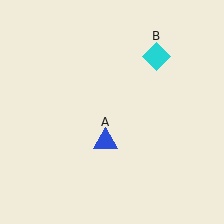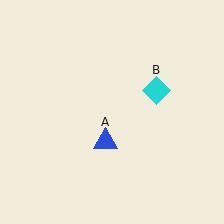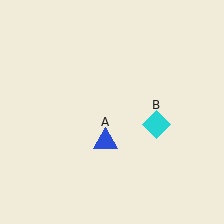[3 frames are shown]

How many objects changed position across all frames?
1 object changed position: cyan diamond (object B).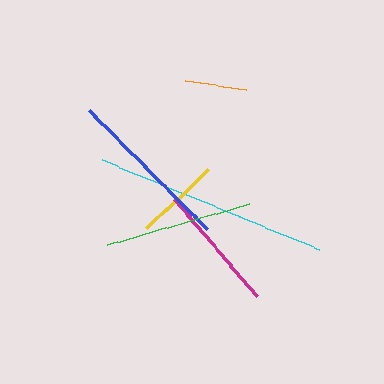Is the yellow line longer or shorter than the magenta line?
The magenta line is longer than the yellow line.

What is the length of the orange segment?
The orange segment is approximately 61 pixels long.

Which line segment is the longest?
The cyan line is the longest at approximately 235 pixels.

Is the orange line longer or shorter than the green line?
The green line is longer than the orange line.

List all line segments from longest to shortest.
From longest to shortest: cyan, blue, green, magenta, yellow, orange.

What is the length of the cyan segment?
The cyan segment is approximately 235 pixels long.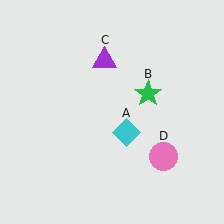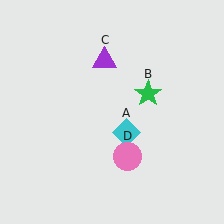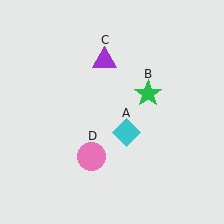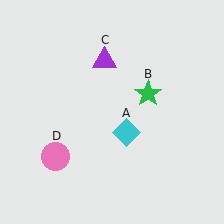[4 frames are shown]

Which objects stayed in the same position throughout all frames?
Cyan diamond (object A) and green star (object B) and purple triangle (object C) remained stationary.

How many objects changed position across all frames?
1 object changed position: pink circle (object D).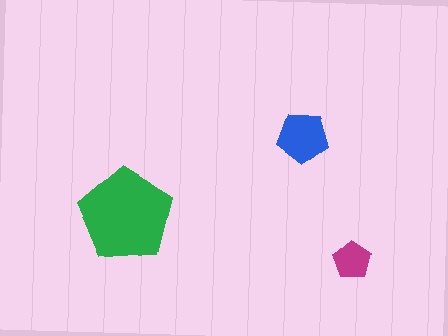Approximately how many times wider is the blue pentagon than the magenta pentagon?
About 1.5 times wider.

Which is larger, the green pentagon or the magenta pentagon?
The green one.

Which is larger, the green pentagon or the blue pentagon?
The green one.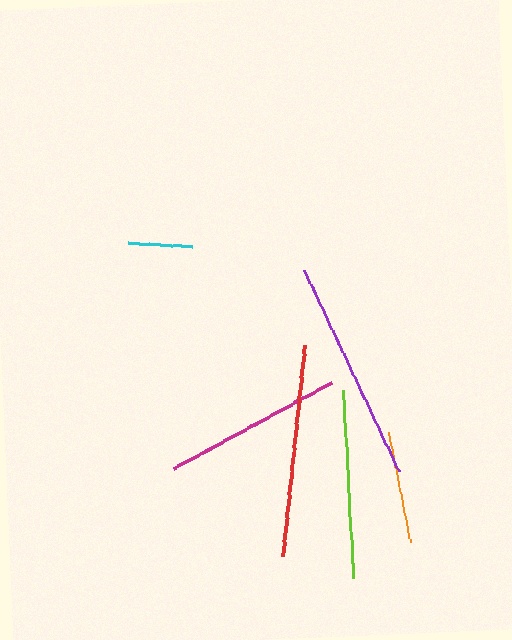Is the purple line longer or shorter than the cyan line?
The purple line is longer than the cyan line.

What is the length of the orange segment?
The orange segment is approximately 112 pixels long.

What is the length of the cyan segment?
The cyan segment is approximately 65 pixels long.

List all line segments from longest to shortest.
From longest to shortest: purple, red, lime, magenta, orange, cyan.